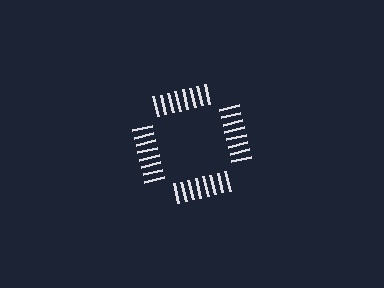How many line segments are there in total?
32 — 8 along each of the 4 edges.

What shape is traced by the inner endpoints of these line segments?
An illusory square — the line segments terminate on its edges but no continuous stroke is drawn.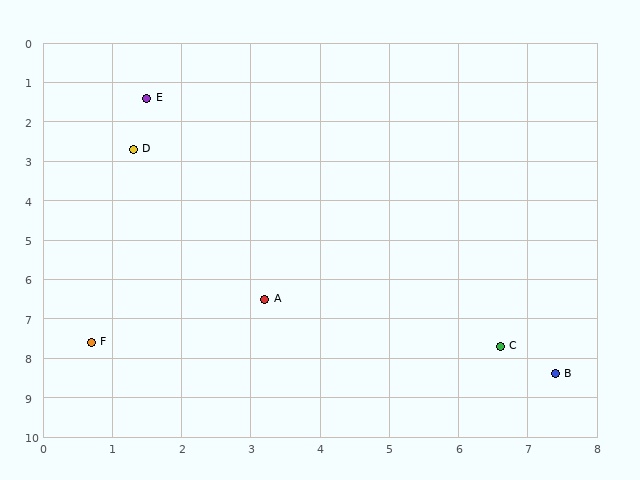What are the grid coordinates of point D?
Point D is at approximately (1.3, 2.7).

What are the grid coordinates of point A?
Point A is at approximately (3.2, 6.5).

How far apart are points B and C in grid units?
Points B and C are about 1.1 grid units apart.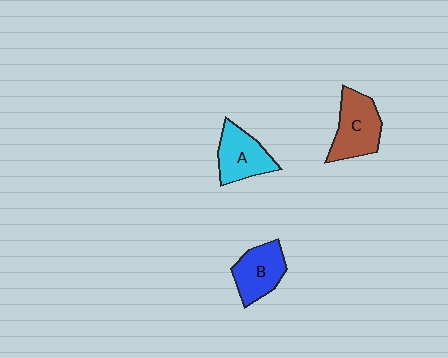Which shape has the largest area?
Shape C (brown).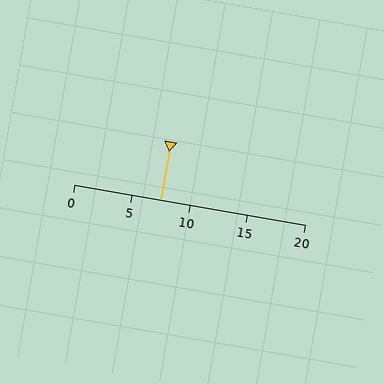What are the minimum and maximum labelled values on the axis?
The axis runs from 0 to 20.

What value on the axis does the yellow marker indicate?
The marker indicates approximately 7.5.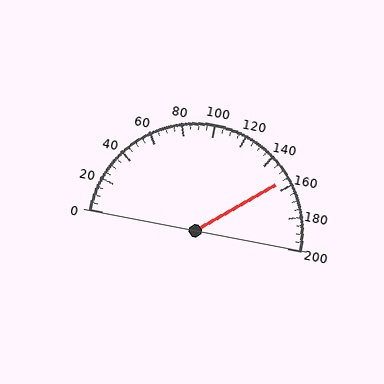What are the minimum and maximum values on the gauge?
The gauge ranges from 0 to 200.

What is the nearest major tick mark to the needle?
The nearest major tick mark is 160.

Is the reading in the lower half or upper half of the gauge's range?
The reading is in the upper half of the range (0 to 200).